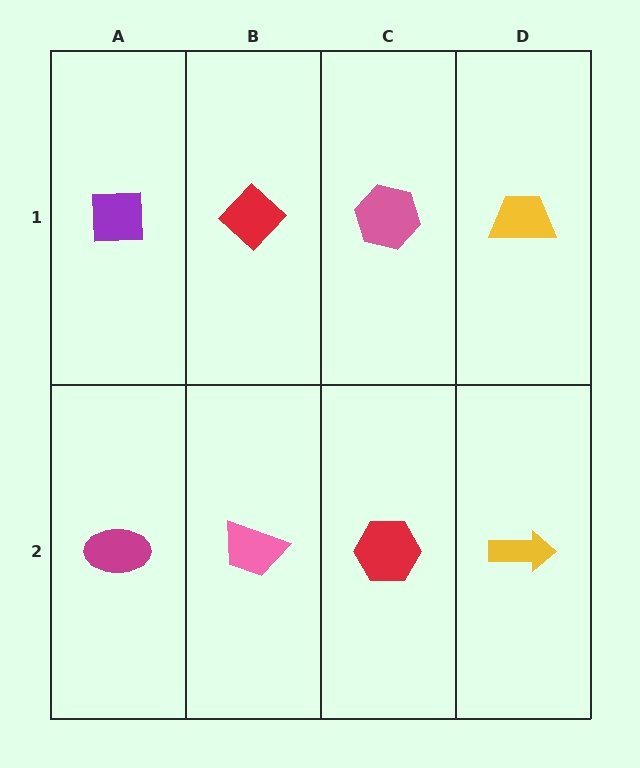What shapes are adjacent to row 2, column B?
A red diamond (row 1, column B), a magenta ellipse (row 2, column A), a red hexagon (row 2, column C).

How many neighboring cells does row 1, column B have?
3.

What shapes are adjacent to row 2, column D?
A yellow trapezoid (row 1, column D), a red hexagon (row 2, column C).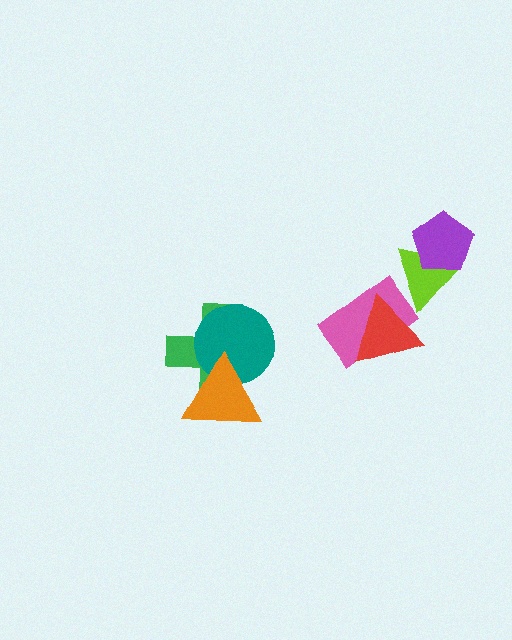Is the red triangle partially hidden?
No, no other shape covers it.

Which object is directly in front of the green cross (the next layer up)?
The teal circle is directly in front of the green cross.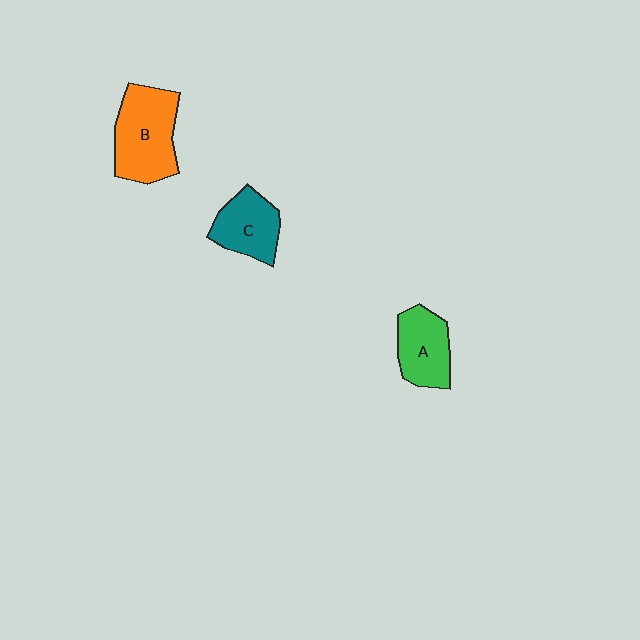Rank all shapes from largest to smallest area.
From largest to smallest: B (orange), A (green), C (teal).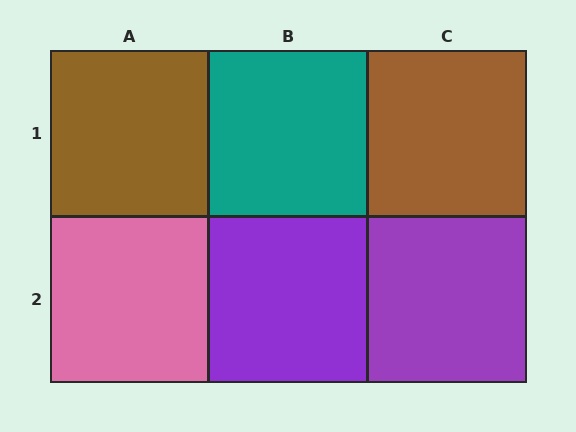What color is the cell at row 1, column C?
Brown.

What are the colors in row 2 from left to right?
Pink, purple, purple.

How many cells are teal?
1 cell is teal.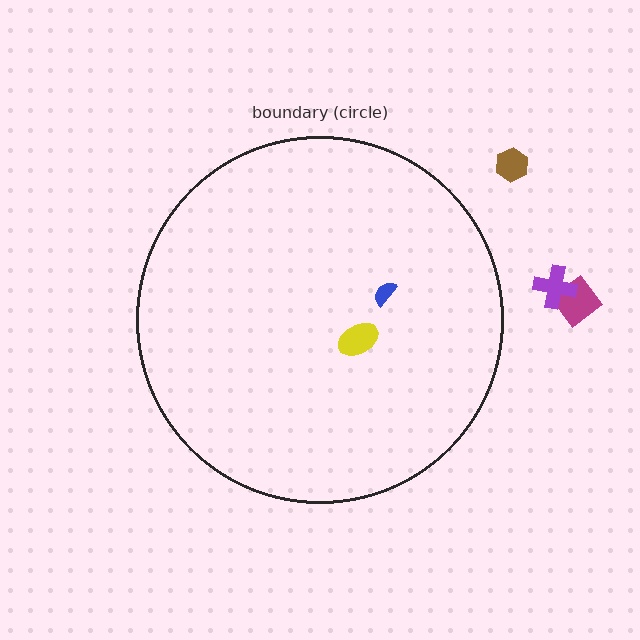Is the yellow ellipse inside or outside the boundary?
Inside.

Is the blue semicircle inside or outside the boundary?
Inside.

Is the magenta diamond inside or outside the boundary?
Outside.